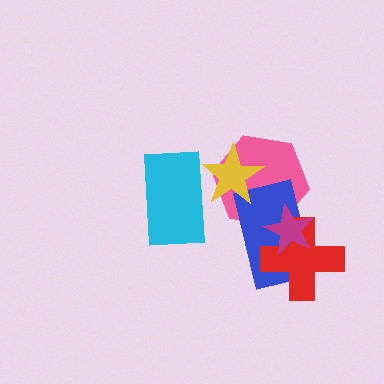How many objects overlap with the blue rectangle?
4 objects overlap with the blue rectangle.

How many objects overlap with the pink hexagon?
3 objects overlap with the pink hexagon.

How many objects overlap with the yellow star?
3 objects overlap with the yellow star.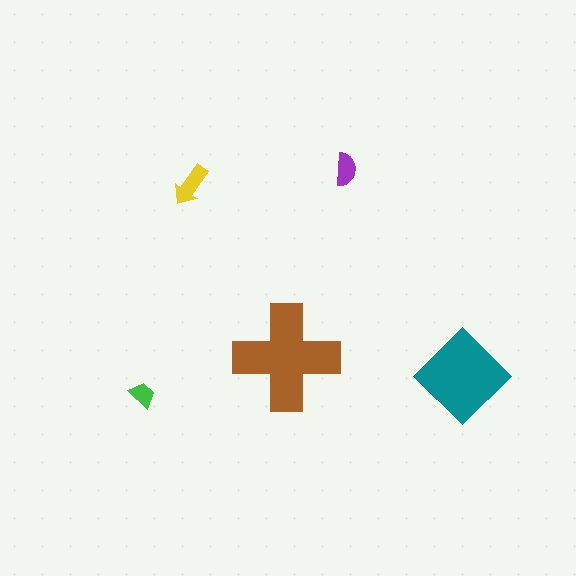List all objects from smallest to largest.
The green trapezoid, the purple semicircle, the yellow arrow, the teal diamond, the brown cross.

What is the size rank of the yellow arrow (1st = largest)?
3rd.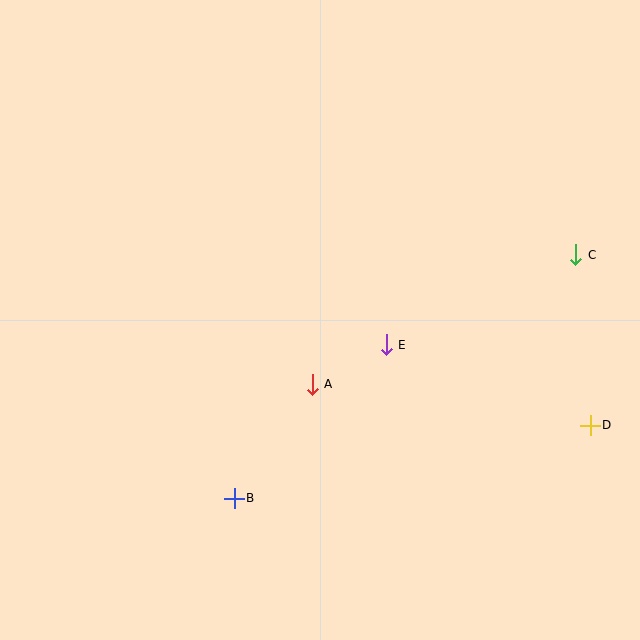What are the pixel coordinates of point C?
Point C is at (576, 255).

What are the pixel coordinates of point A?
Point A is at (312, 384).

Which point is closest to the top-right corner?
Point C is closest to the top-right corner.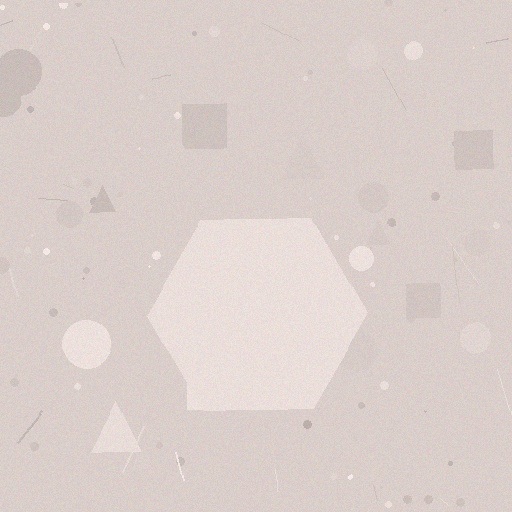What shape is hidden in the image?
A hexagon is hidden in the image.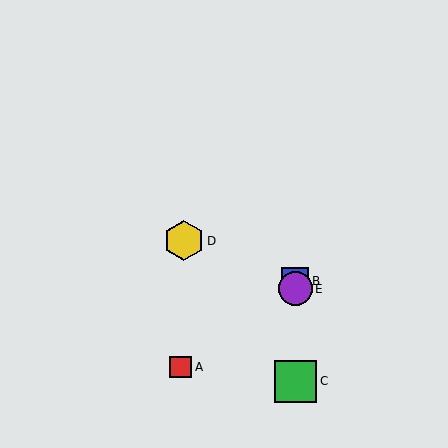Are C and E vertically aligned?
Yes, both are at x≈295.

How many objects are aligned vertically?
3 objects (B, C, E) are aligned vertically.